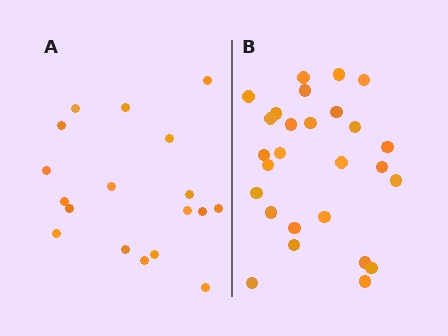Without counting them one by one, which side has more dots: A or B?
Region B (the right region) has more dots.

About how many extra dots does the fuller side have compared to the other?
Region B has roughly 8 or so more dots than region A.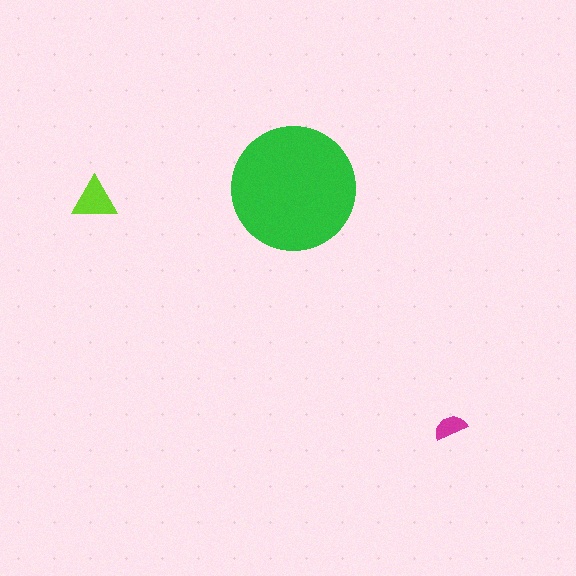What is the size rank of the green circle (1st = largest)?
1st.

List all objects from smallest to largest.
The magenta semicircle, the lime triangle, the green circle.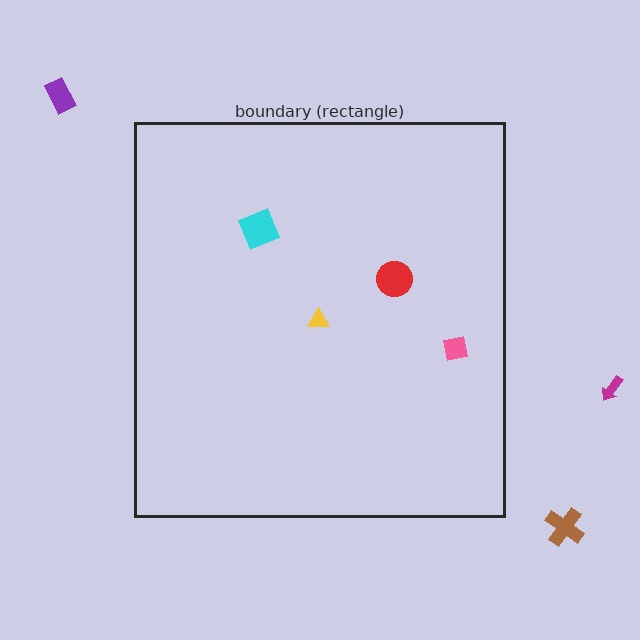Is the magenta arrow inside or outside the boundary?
Outside.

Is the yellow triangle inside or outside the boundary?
Inside.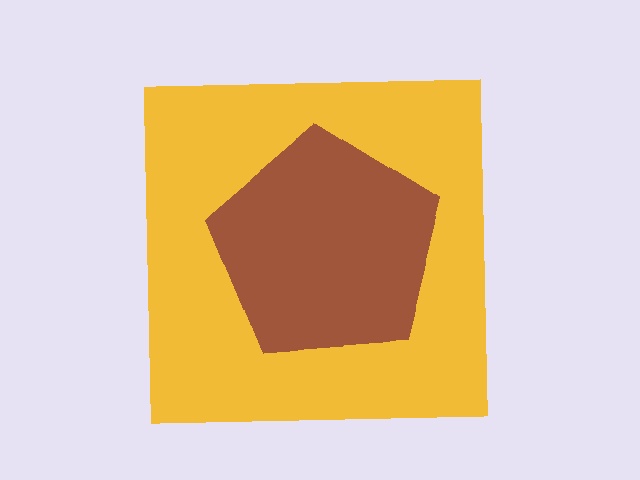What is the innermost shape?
The brown pentagon.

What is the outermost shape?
The yellow square.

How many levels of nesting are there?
2.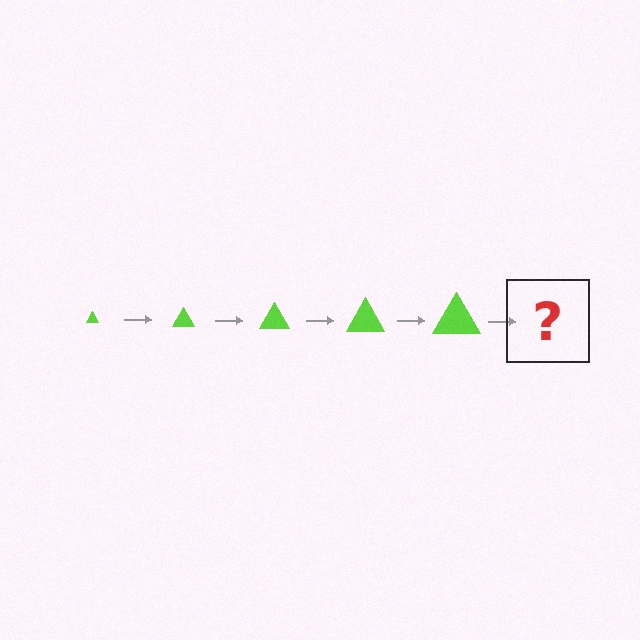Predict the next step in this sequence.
The next step is a lime triangle, larger than the previous one.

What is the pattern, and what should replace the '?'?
The pattern is that the triangle gets progressively larger each step. The '?' should be a lime triangle, larger than the previous one.